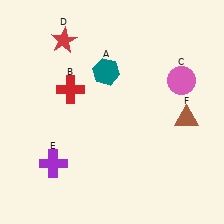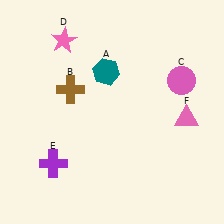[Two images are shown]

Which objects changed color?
B changed from red to brown. D changed from red to pink. F changed from brown to pink.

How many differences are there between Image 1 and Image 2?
There are 3 differences between the two images.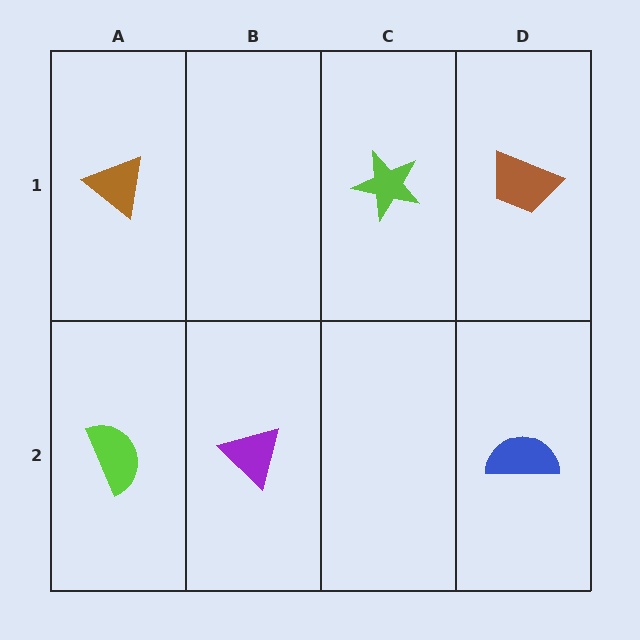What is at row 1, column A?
A brown triangle.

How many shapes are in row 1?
3 shapes.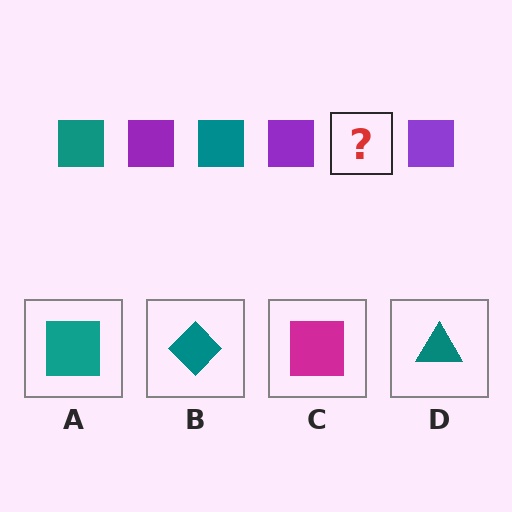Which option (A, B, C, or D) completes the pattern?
A.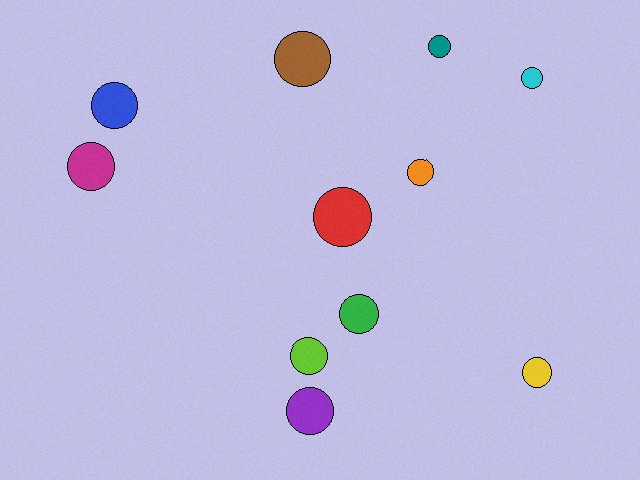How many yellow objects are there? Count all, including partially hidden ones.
There is 1 yellow object.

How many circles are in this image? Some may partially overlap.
There are 11 circles.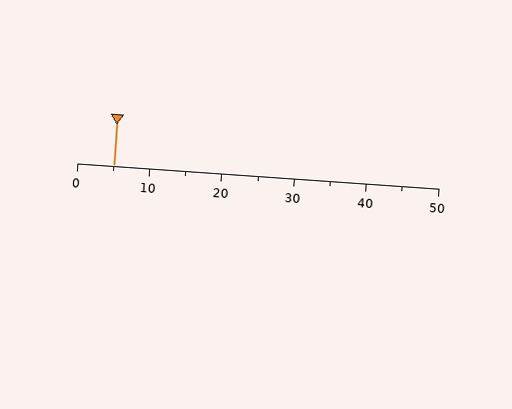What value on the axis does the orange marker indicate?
The marker indicates approximately 5.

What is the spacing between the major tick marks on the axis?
The major ticks are spaced 10 apart.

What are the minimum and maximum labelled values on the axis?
The axis runs from 0 to 50.